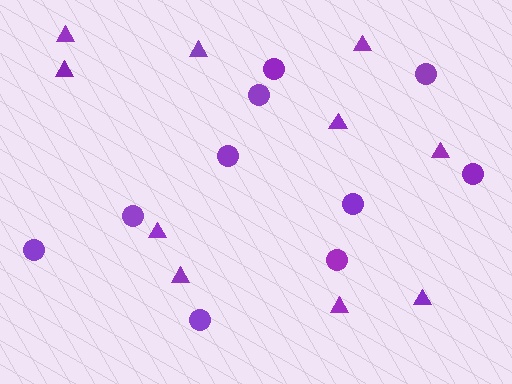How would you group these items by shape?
There are 2 groups: one group of circles (10) and one group of triangles (10).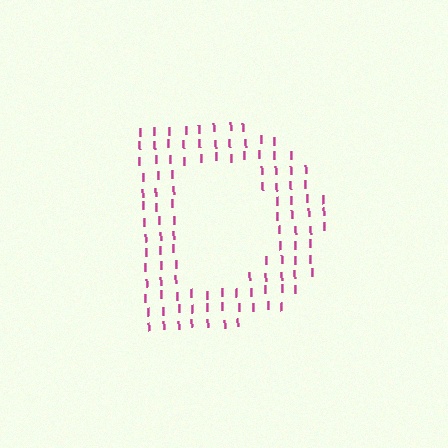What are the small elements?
The small elements are letter I's.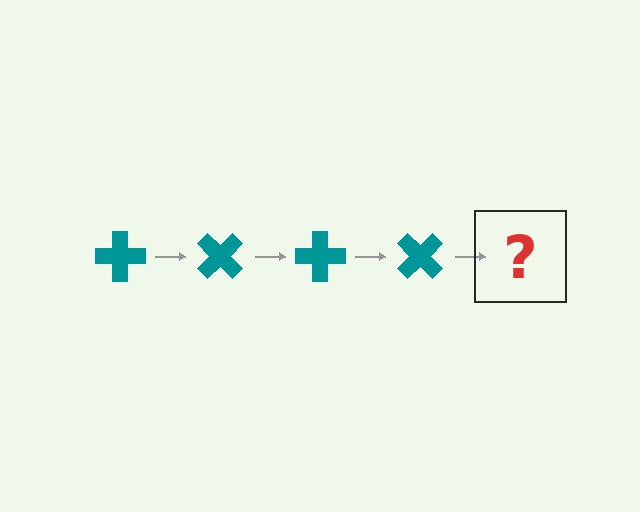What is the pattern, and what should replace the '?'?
The pattern is that the cross rotates 45 degrees each step. The '?' should be a teal cross rotated 180 degrees.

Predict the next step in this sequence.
The next step is a teal cross rotated 180 degrees.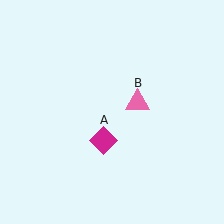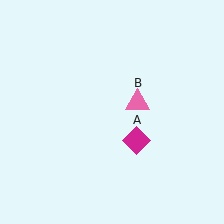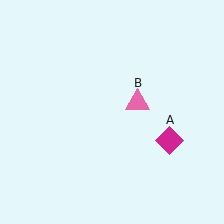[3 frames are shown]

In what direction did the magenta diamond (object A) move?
The magenta diamond (object A) moved right.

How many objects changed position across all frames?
1 object changed position: magenta diamond (object A).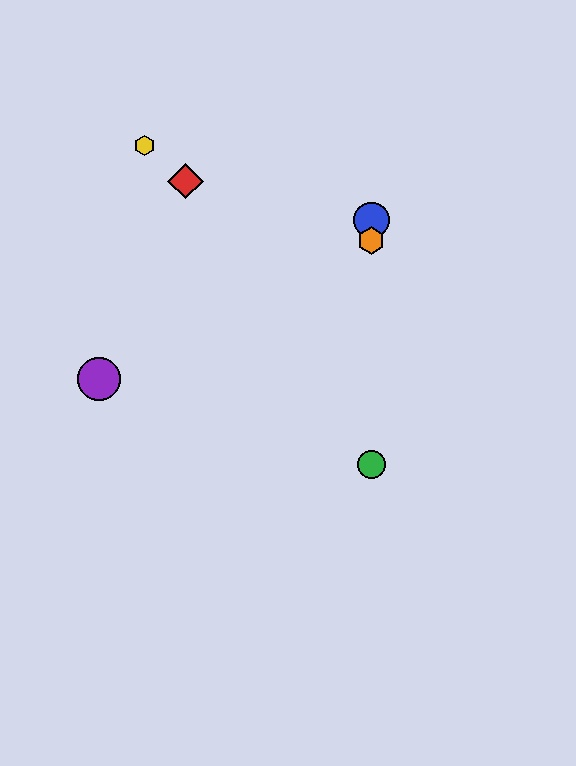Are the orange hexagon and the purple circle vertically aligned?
No, the orange hexagon is at x≈371 and the purple circle is at x≈99.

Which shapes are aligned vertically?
The blue circle, the green circle, the orange hexagon are aligned vertically.